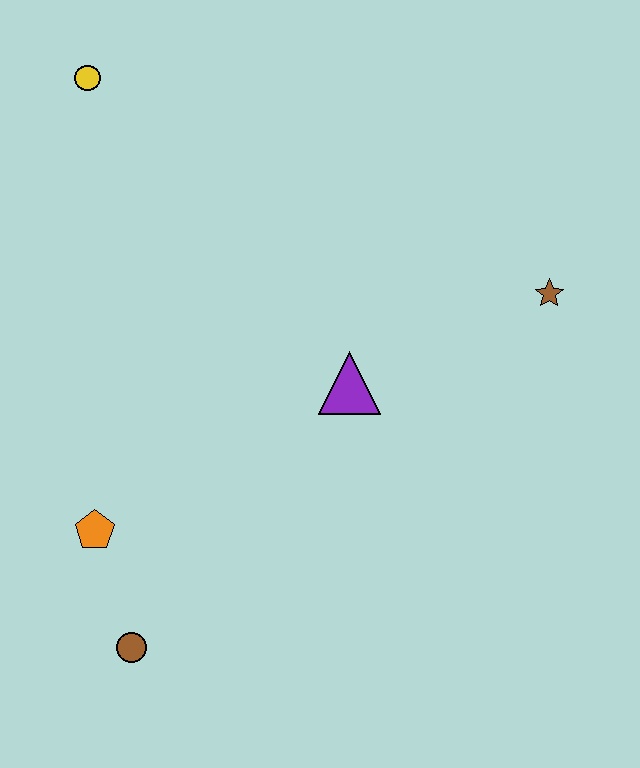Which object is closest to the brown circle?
The orange pentagon is closest to the brown circle.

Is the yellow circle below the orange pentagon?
No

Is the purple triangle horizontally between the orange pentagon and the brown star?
Yes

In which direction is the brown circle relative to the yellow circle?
The brown circle is below the yellow circle.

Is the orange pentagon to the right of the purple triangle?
No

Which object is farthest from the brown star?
The brown circle is farthest from the brown star.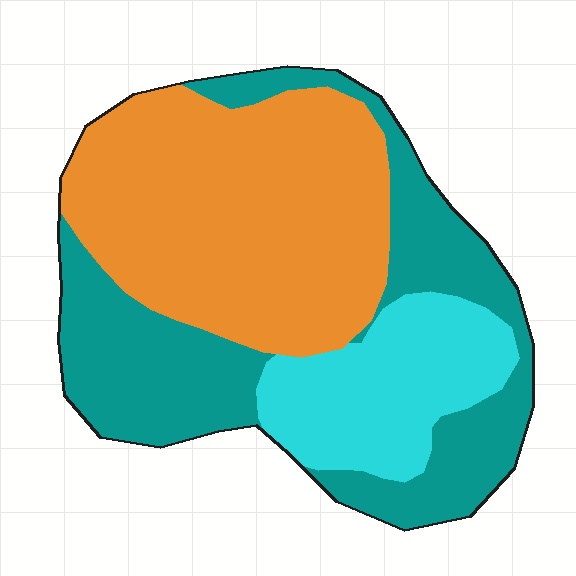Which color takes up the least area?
Cyan, at roughly 20%.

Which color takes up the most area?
Orange, at roughly 45%.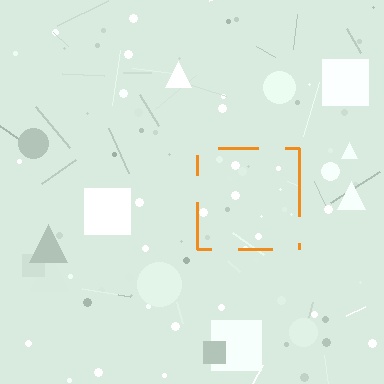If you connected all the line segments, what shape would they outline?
They would outline a square.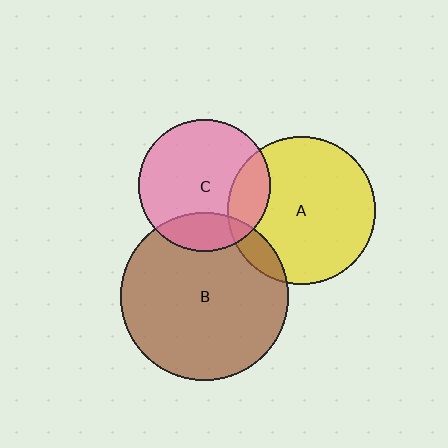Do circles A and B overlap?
Yes.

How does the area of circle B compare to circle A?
Approximately 1.3 times.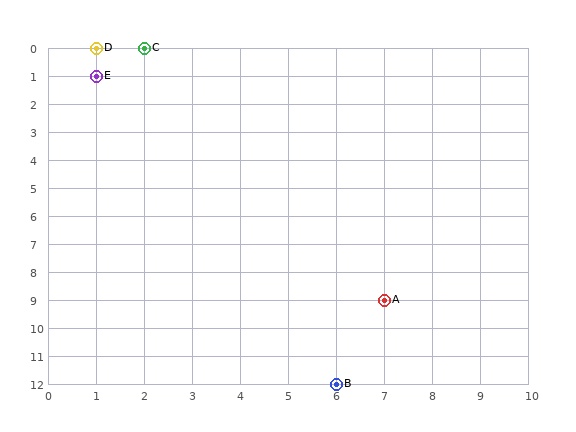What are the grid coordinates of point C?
Point C is at grid coordinates (2, 0).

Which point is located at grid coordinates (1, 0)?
Point D is at (1, 0).